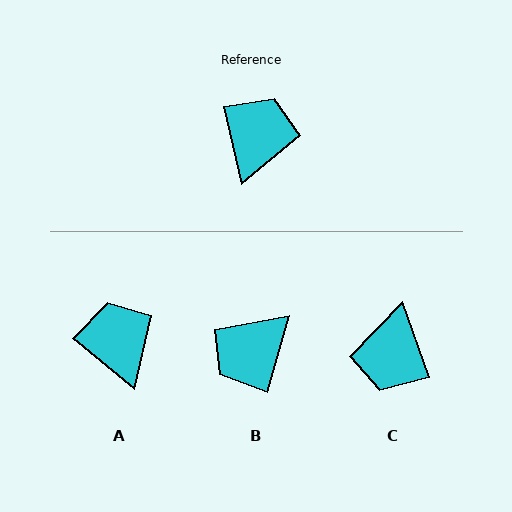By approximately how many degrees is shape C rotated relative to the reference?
Approximately 174 degrees clockwise.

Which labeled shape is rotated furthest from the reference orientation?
C, about 174 degrees away.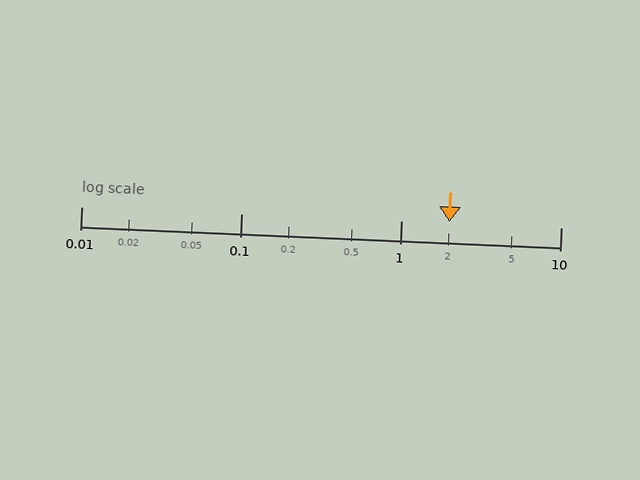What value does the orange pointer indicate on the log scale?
The pointer indicates approximately 2.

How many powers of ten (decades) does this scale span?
The scale spans 3 decades, from 0.01 to 10.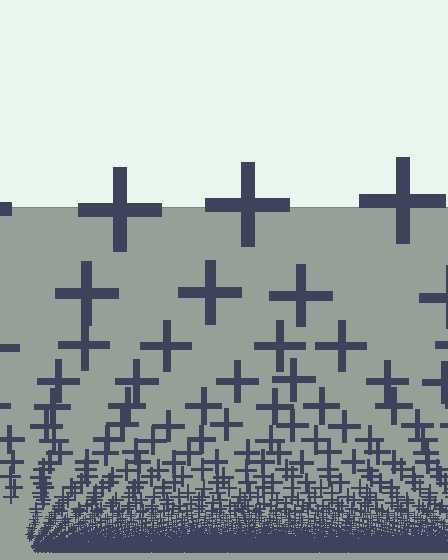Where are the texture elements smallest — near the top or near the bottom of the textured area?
Near the bottom.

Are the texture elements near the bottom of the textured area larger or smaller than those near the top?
Smaller. The gradient is inverted — elements near the bottom are smaller and denser.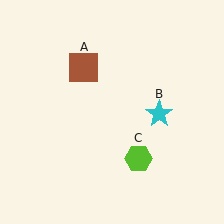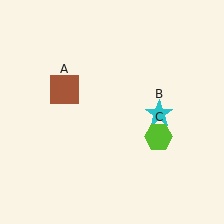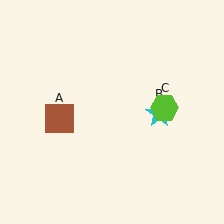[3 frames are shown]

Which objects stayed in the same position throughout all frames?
Cyan star (object B) remained stationary.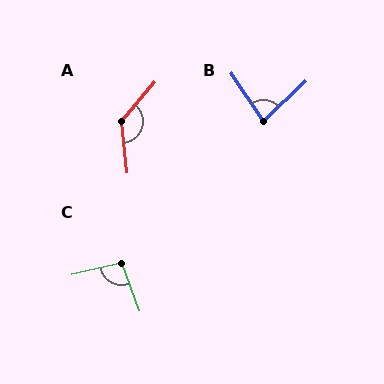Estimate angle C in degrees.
Approximately 97 degrees.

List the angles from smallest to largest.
B (80°), C (97°), A (133°).